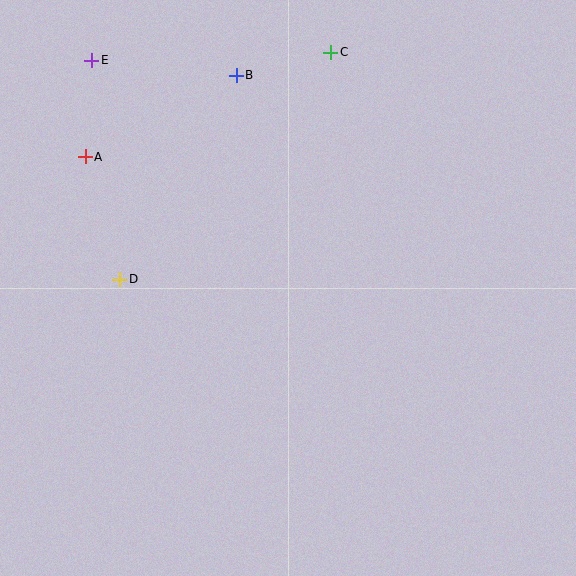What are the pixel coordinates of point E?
Point E is at (92, 60).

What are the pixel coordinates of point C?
Point C is at (331, 52).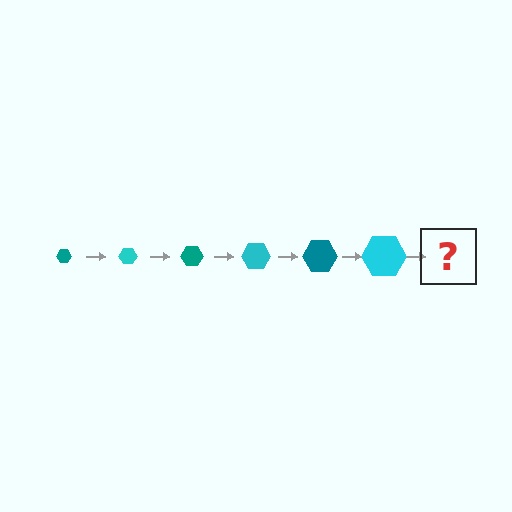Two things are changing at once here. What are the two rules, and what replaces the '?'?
The two rules are that the hexagon grows larger each step and the color cycles through teal and cyan. The '?' should be a teal hexagon, larger than the previous one.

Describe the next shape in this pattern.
It should be a teal hexagon, larger than the previous one.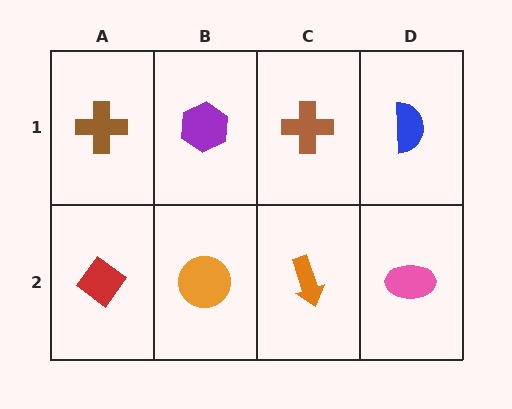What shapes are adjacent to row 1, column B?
An orange circle (row 2, column B), a brown cross (row 1, column A), a brown cross (row 1, column C).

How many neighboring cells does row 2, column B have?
3.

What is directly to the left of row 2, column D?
An orange arrow.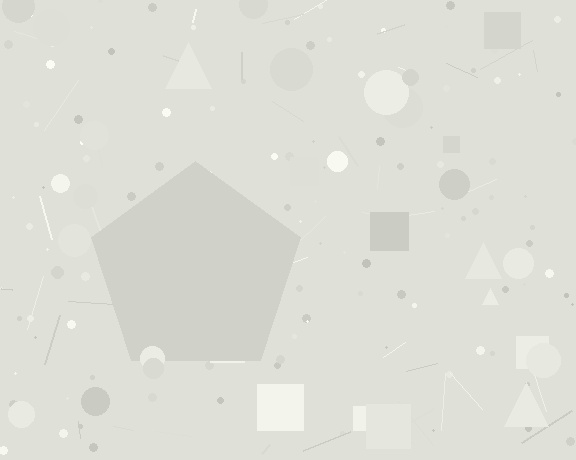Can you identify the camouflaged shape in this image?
The camouflaged shape is a pentagon.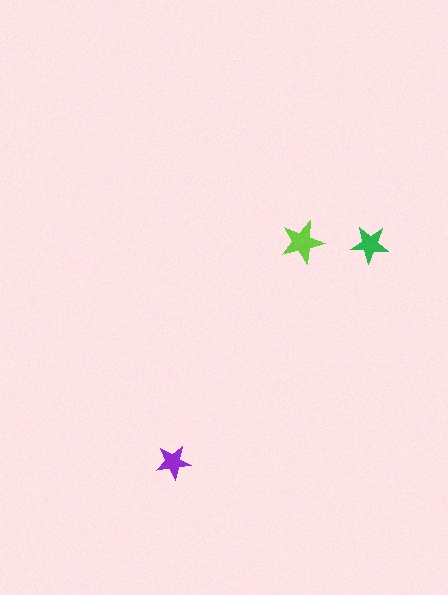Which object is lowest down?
The purple star is bottommost.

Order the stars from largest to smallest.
the lime one, the green one, the purple one.